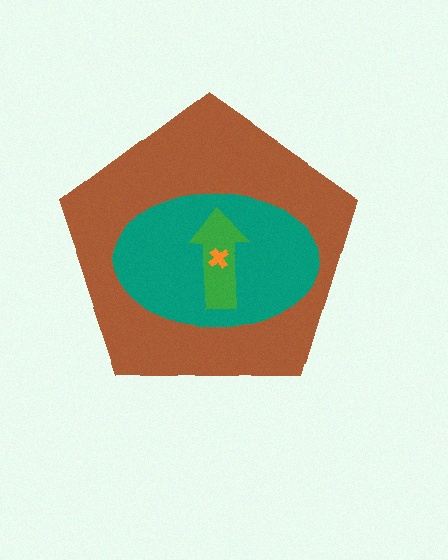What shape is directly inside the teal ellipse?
The green arrow.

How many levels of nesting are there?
4.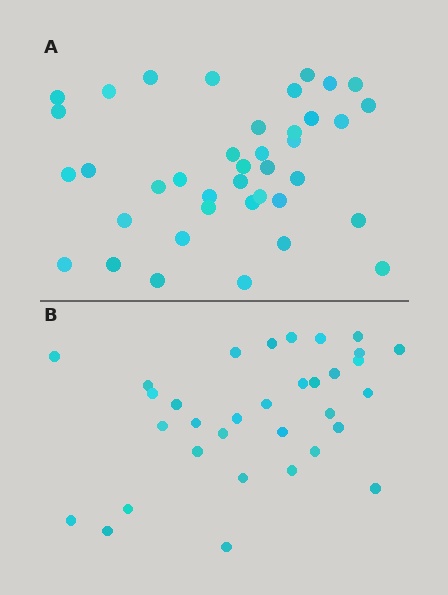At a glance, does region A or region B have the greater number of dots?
Region A (the top region) has more dots.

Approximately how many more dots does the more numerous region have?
Region A has about 6 more dots than region B.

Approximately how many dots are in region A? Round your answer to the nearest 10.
About 40 dots. (The exact count is 39, which rounds to 40.)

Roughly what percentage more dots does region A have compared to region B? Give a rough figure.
About 20% more.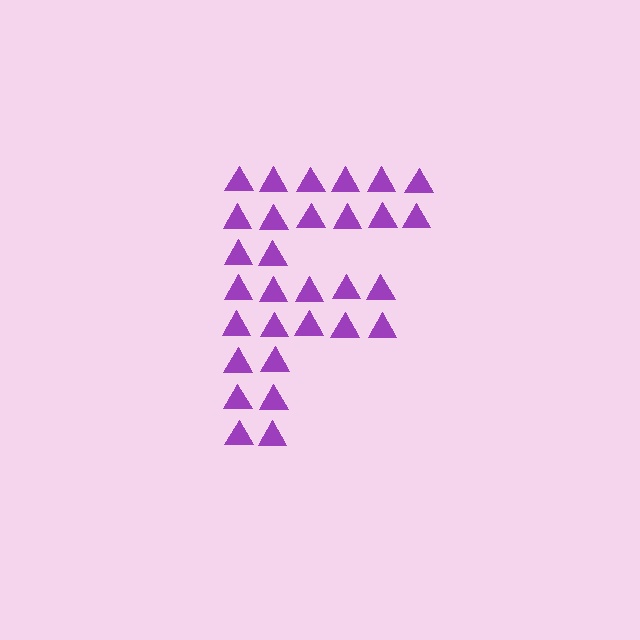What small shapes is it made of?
It is made of small triangles.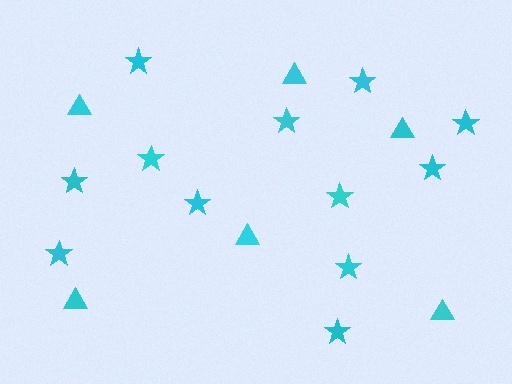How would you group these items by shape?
There are 2 groups: one group of triangles (6) and one group of stars (12).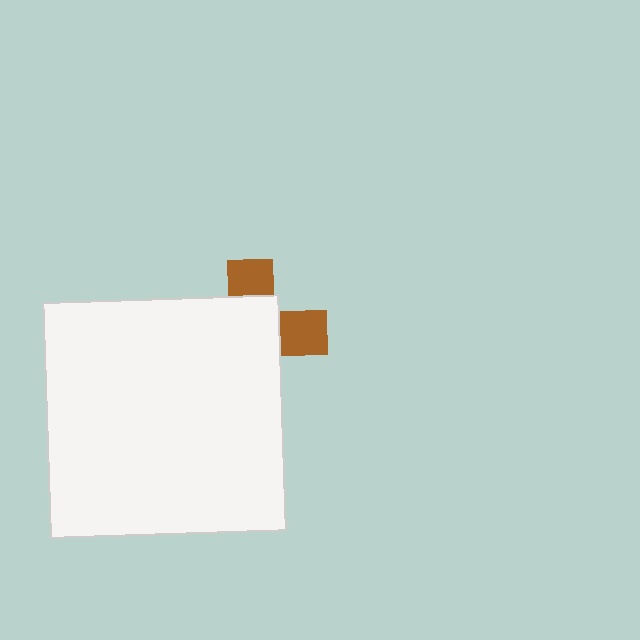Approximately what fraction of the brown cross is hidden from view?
Roughly 67% of the brown cross is hidden behind the white square.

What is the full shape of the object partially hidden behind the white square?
The partially hidden object is a brown cross.